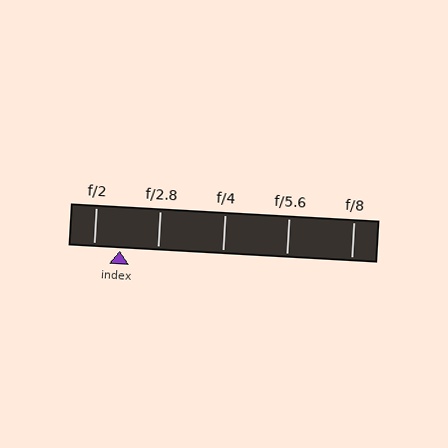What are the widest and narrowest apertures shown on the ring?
The widest aperture shown is f/2 and the narrowest is f/8.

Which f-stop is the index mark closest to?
The index mark is closest to f/2.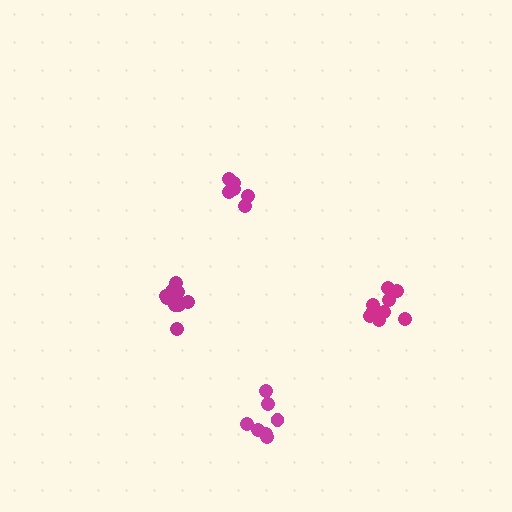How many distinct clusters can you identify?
There are 4 distinct clusters.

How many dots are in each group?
Group 1: 9 dots, Group 2: 11 dots, Group 3: 7 dots, Group 4: 7 dots (34 total).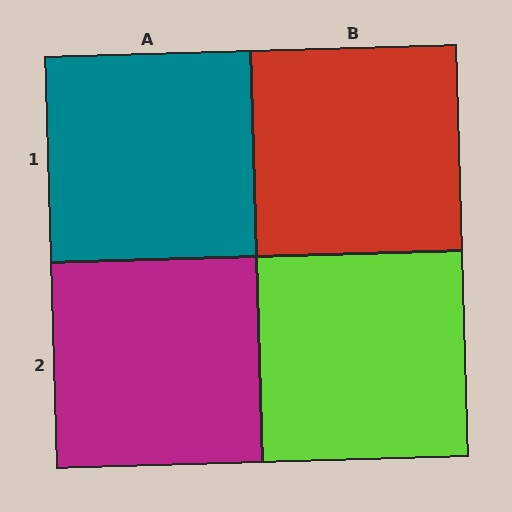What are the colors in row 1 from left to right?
Teal, red.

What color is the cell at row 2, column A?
Magenta.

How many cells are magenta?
1 cell is magenta.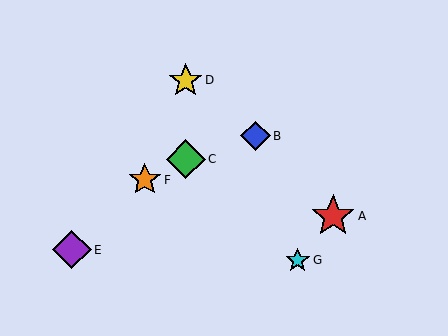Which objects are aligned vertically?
Objects C, D are aligned vertically.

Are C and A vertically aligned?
No, C is at x≈186 and A is at x≈333.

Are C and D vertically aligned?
Yes, both are at x≈186.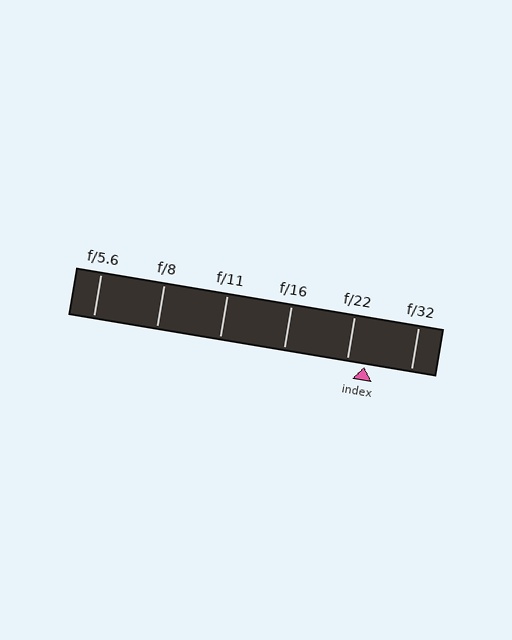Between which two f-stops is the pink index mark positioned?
The index mark is between f/22 and f/32.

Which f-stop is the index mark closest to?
The index mark is closest to f/22.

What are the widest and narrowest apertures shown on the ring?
The widest aperture shown is f/5.6 and the narrowest is f/32.